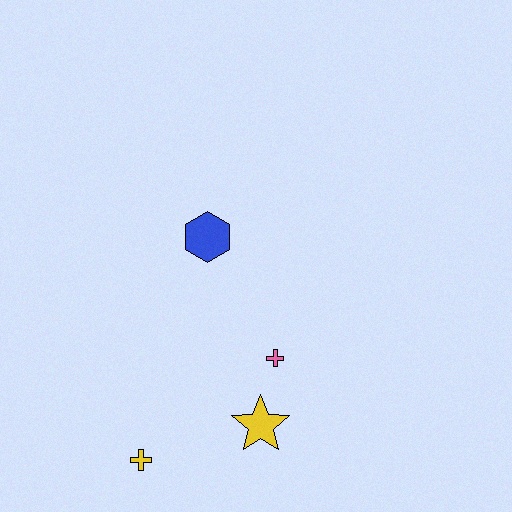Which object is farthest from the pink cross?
The yellow cross is farthest from the pink cross.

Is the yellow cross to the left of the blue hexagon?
Yes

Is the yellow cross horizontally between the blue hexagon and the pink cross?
No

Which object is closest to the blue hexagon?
The pink cross is closest to the blue hexagon.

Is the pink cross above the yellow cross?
Yes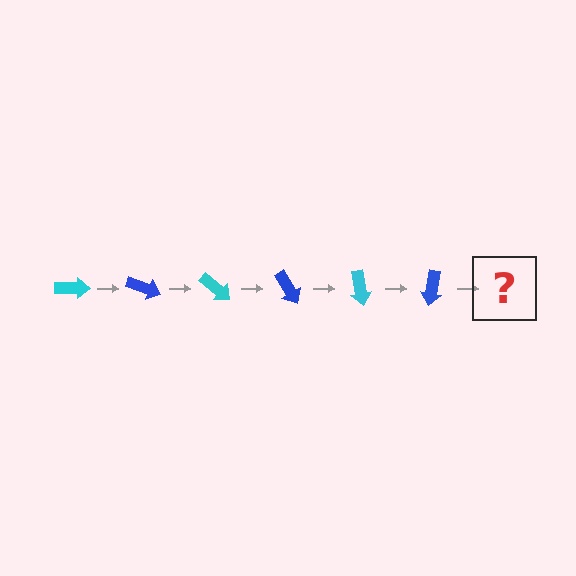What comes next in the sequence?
The next element should be a cyan arrow, rotated 120 degrees from the start.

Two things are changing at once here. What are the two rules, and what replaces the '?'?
The two rules are that it rotates 20 degrees each step and the color cycles through cyan and blue. The '?' should be a cyan arrow, rotated 120 degrees from the start.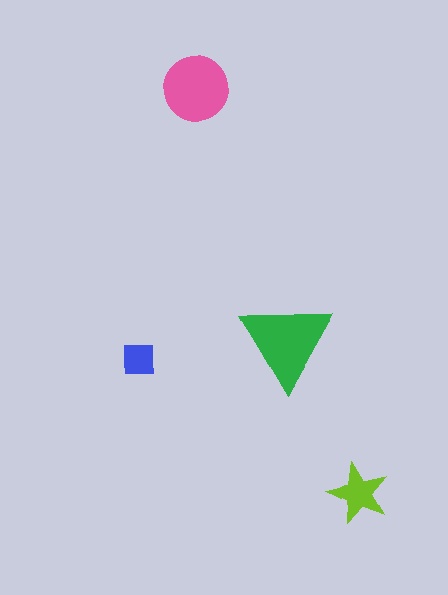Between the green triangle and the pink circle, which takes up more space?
The green triangle.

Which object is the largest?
The green triangle.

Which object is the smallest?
The blue square.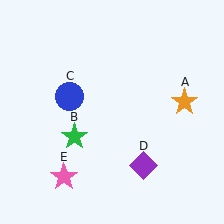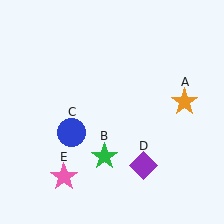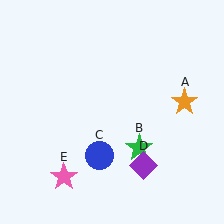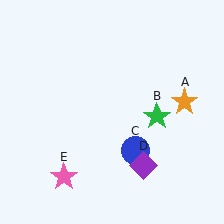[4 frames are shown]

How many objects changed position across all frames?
2 objects changed position: green star (object B), blue circle (object C).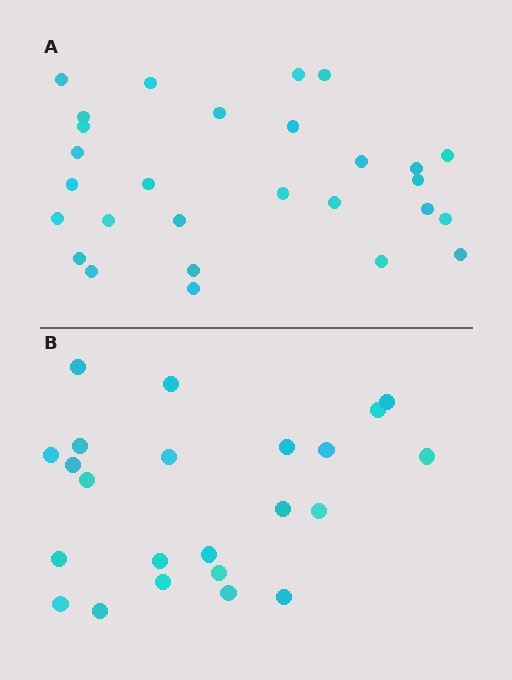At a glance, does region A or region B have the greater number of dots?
Region A (the top region) has more dots.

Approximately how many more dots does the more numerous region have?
Region A has about 5 more dots than region B.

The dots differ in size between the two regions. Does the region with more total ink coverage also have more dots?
No. Region B has more total ink coverage because its dots are larger, but region A actually contains more individual dots. Total area can be misleading — the number of items is what matters here.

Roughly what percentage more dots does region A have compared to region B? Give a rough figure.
About 20% more.